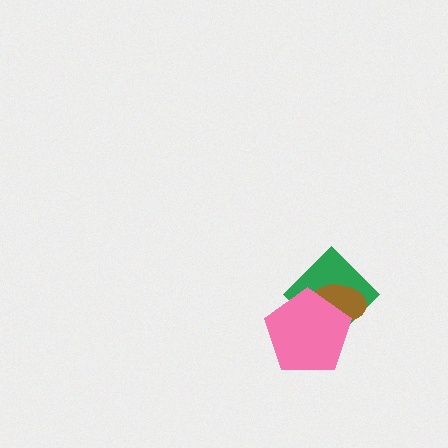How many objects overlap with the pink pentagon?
2 objects overlap with the pink pentagon.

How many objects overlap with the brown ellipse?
2 objects overlap with the brown ellipse.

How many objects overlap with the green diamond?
2 objects overlap with the green diamond.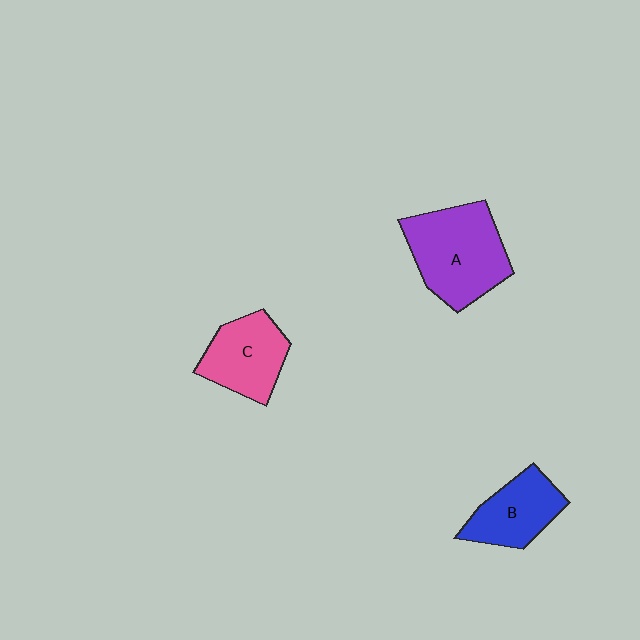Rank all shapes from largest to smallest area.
From largest to smallest: A (purple), C (pink), B (blue).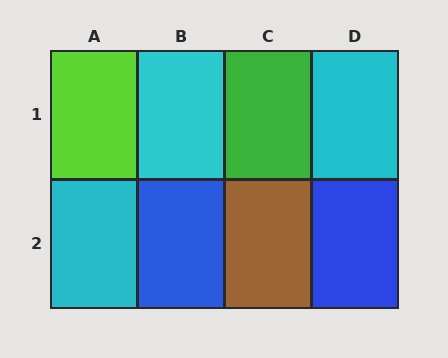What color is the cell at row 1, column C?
Green.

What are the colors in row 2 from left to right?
Cyan, blue, brown, blue.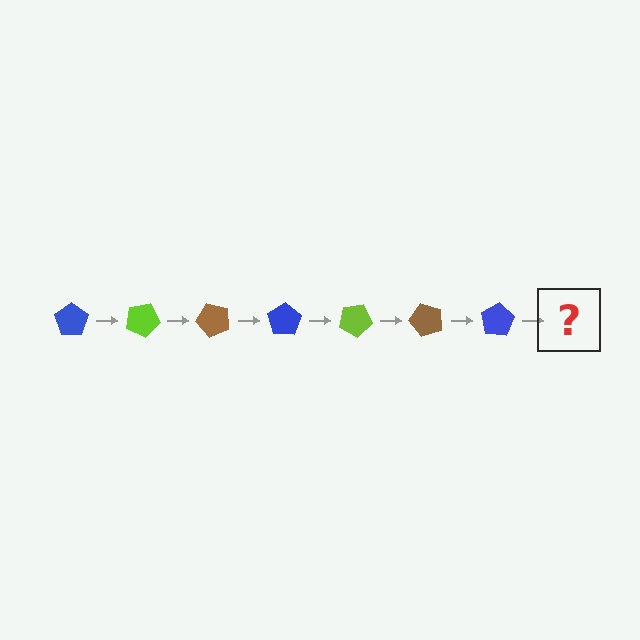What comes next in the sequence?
The next element should be a lime pentagon, rotated 175 degrees from the start.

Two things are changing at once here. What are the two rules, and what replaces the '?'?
The two rules are that it rotates 25 degrees each step and the color cycles through blue, lime, and brown. The '?' should be a lime pentagon, rotated 175 degrees from the start.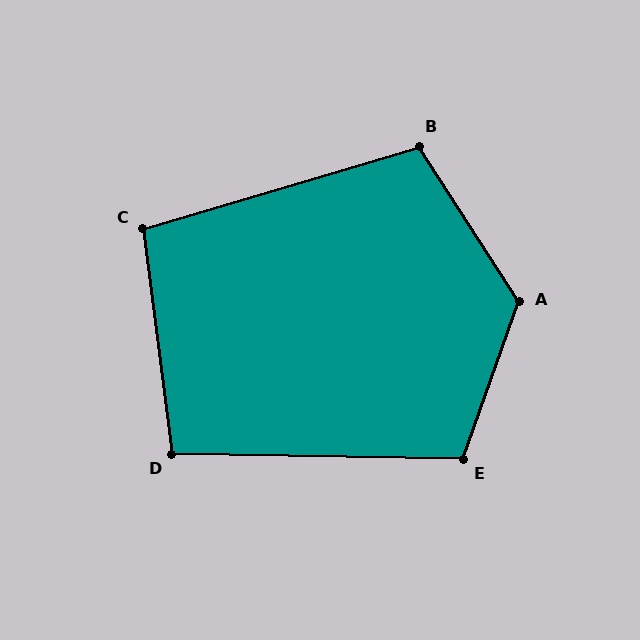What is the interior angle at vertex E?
Approximately 108 degrees (obtuse).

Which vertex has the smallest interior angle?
D, at approximately 98 degrees.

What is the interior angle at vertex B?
Approximately 106 degrees (obtuse).